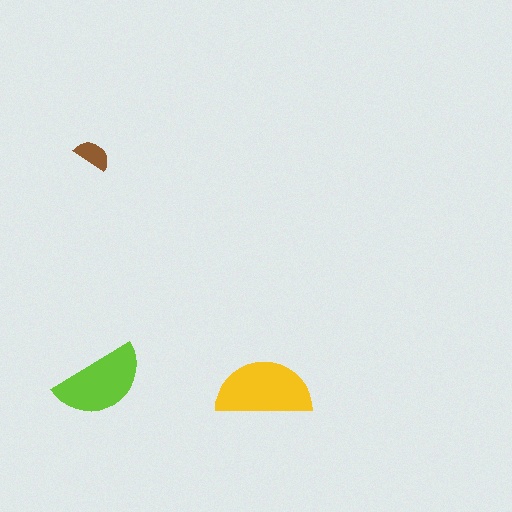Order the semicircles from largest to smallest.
the yellow one, the lime one, the brown one.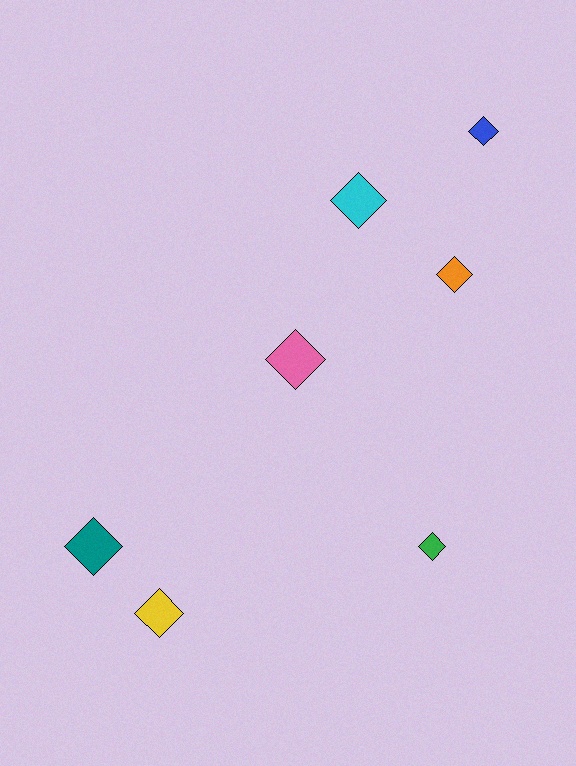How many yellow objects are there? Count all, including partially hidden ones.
There is 1 yellow object.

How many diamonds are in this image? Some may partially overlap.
There are 7 diamonds.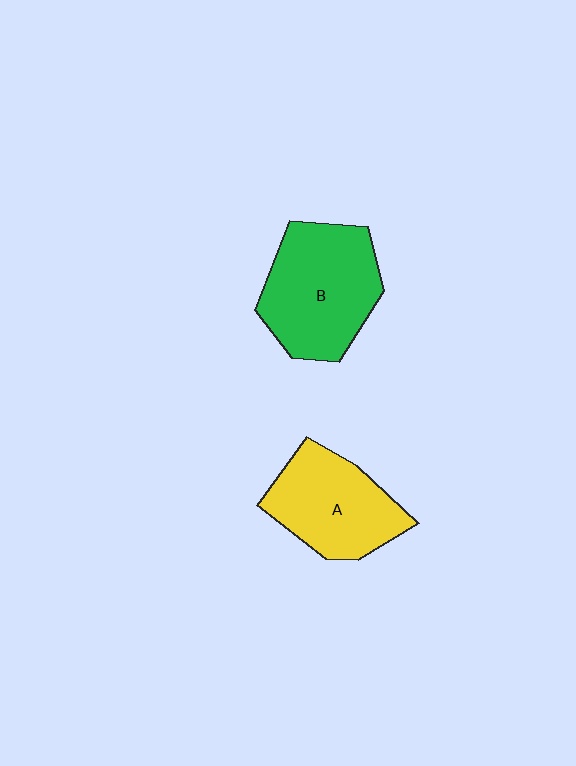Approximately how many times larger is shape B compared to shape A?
Approximately 1.2 times.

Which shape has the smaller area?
Shape A (yellow).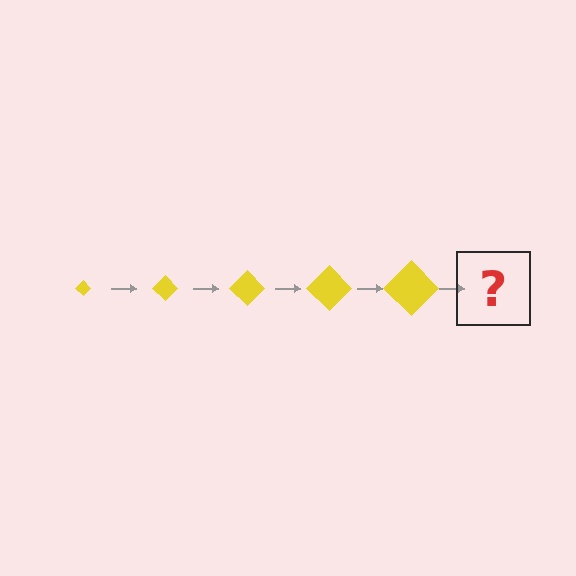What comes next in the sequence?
The next element should be a yellow diamond, larger than the previous one.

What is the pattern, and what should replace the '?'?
The pattern is that the diamond gets progressively larger each step. The '?' should be a yellow diamond, larger than the previous one.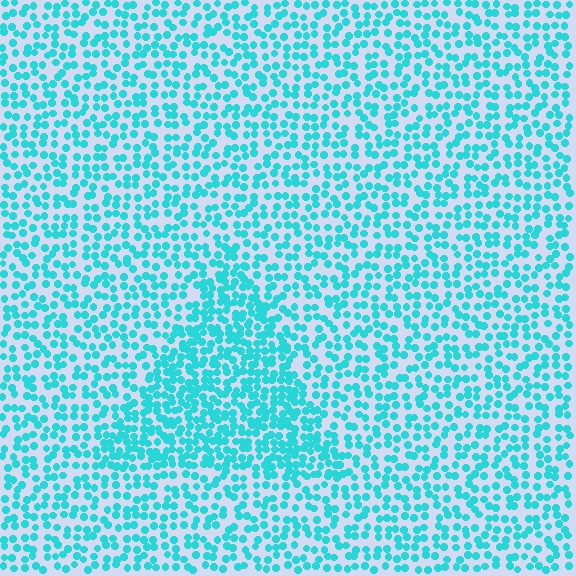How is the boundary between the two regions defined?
The boundary is defined by a change in element density (approximately 1.7x ratio). All elements are the same color, size, and shape.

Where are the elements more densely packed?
The elements are more densely packed inside the triangle boundary.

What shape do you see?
I see a triangle.